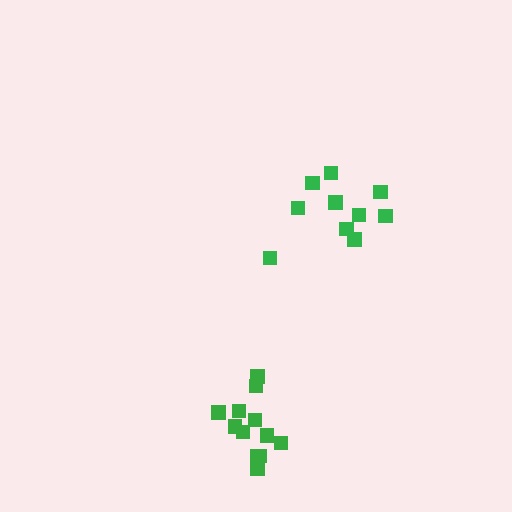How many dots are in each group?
Group 1: 10 dots, Group 2: 12 dots (22 total).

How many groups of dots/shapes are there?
There are 2 groups.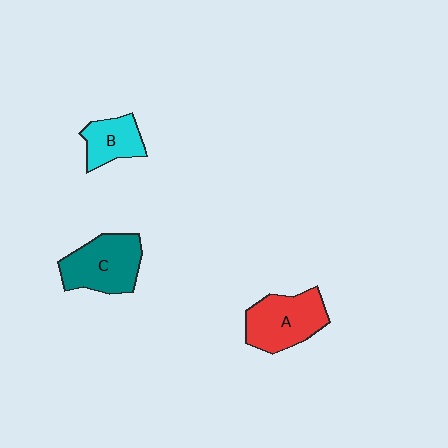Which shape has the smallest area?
Shape B (cyan).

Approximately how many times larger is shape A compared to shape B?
Approximately 1.6 times.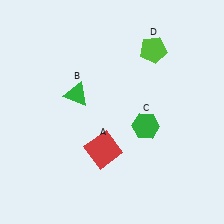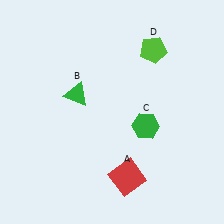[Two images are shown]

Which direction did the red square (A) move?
The red square (A) moved down.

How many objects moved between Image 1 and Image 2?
1 object moved between the two images.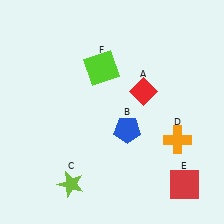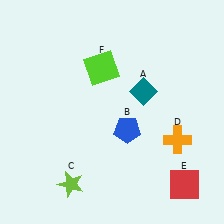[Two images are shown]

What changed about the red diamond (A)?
In Image 1, A is red. In Image 2, it changed to teal.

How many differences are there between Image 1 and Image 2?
There is 1 difference between the two images.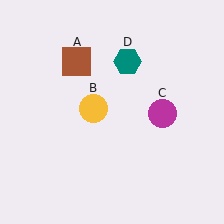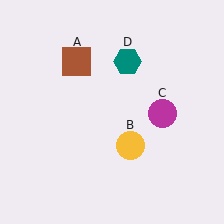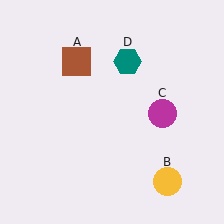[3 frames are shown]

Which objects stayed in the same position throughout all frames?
Brown square (object A) and magenta circle (object C) and teal hexagon (object D) remained stationary.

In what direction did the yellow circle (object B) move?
The yellow circle (object B) moved down and to the right.